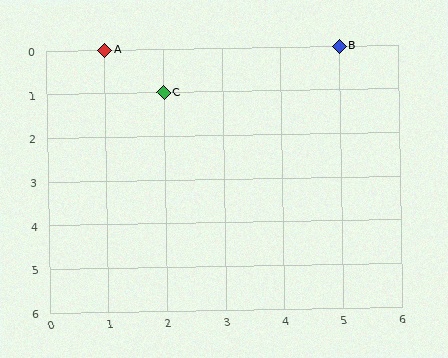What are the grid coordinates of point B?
Point B is at grid coordinates (5, 0).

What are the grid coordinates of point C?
Point C is at grid coordinates (2, 1).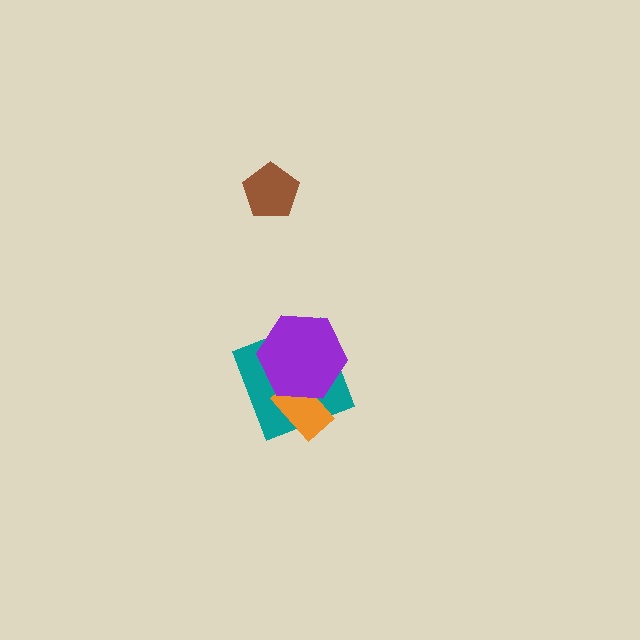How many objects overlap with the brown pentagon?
0 objects overlap with the brown pentagon.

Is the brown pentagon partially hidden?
No, no other shape covers it.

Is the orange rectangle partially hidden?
Yes, it is partially covered by another shape.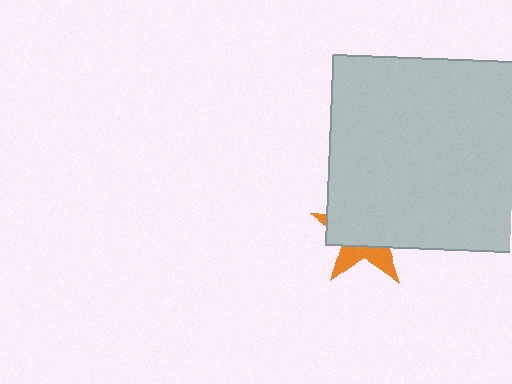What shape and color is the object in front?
The object in front is a light gray square.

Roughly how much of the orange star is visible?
A small part of it is visible (roughly 32%).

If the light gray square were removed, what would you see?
You would see the complete orange star.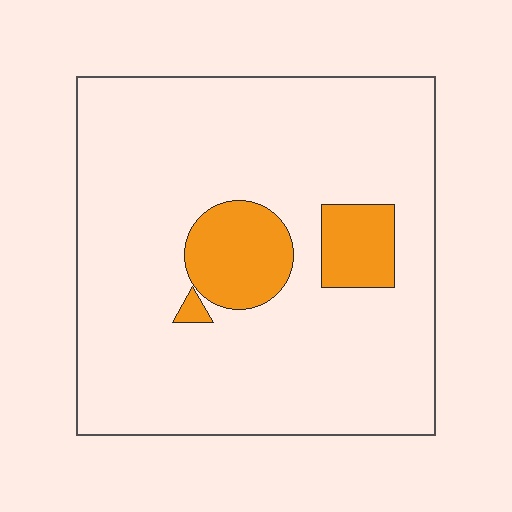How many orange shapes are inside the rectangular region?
3.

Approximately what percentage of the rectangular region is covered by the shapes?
Approximately 15%.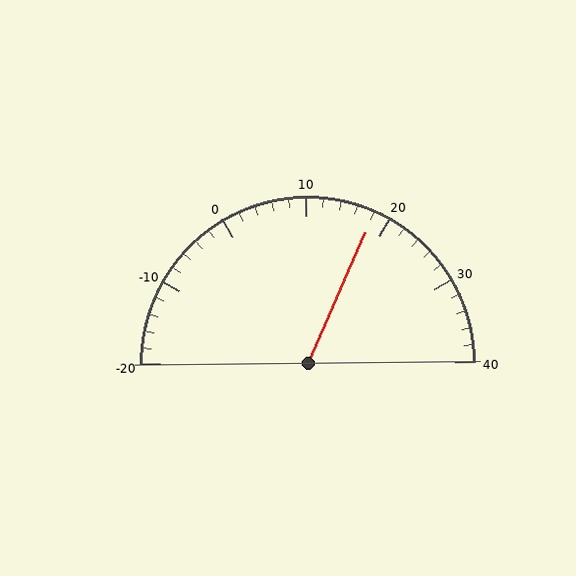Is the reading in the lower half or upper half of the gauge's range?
The reading is in the upper half of the range (-20 to 40).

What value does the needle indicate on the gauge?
The needle indicates approximately 18.